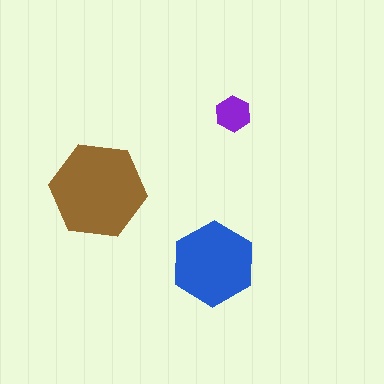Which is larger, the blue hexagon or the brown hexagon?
The brown one.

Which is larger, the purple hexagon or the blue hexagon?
The blue one.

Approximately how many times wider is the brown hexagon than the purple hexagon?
About 2.5 times wider.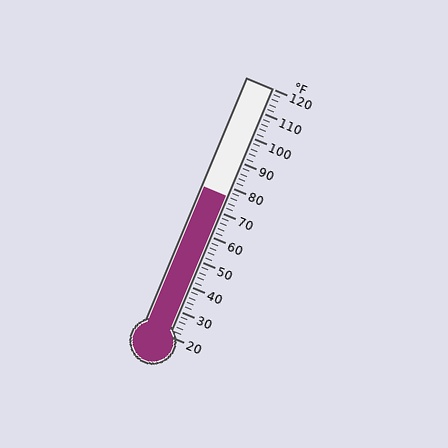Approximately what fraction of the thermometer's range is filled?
The thermometer is filled to approximately 55% of its range.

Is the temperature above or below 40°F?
The temperature is above 40°F.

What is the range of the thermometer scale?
The thermometer scale ranges from 20°F to 120°F.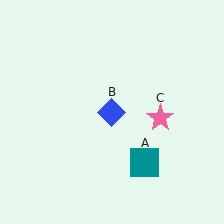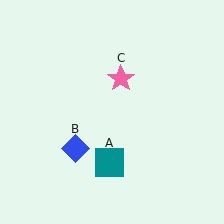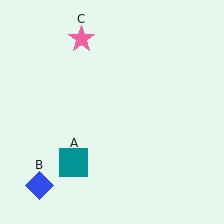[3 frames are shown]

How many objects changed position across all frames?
3 objects changed position: teal square (object A), blue diamond (object B), pink star (object C).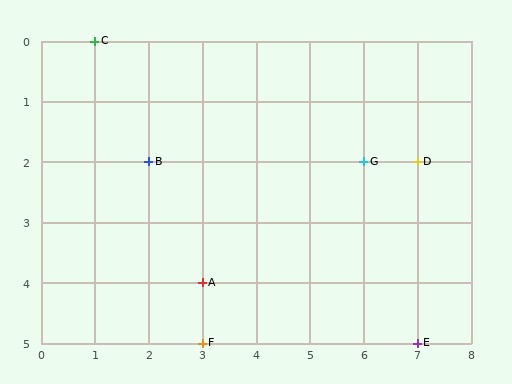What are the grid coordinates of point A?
Point A is at grid coordinates (3, 4).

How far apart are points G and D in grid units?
Points G and D are 1 column apart.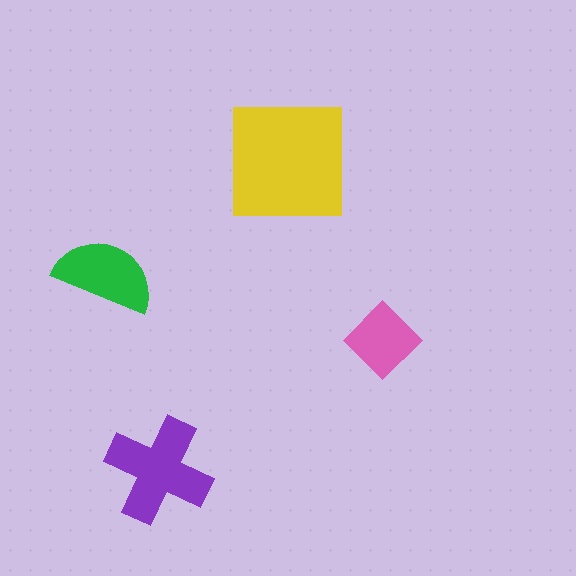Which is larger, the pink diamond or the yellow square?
The yellow square.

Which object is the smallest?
The pink diamond.